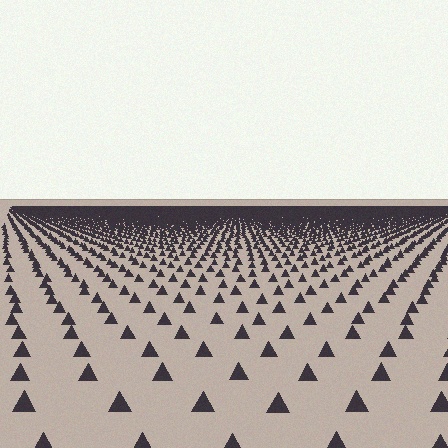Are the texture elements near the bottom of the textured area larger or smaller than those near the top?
Larger. Near the bottom, elements are closer to the viewer and appear at a bigger on-screen size.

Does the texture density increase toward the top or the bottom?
Density increases toward the top.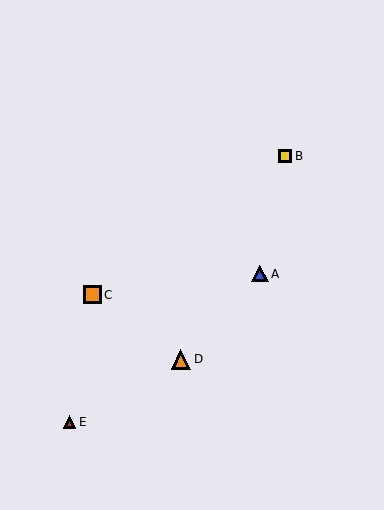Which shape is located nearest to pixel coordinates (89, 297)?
The orange square (labeled C) at (92, 295) is nearest to that location.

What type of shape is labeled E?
Shape E is a red triangle.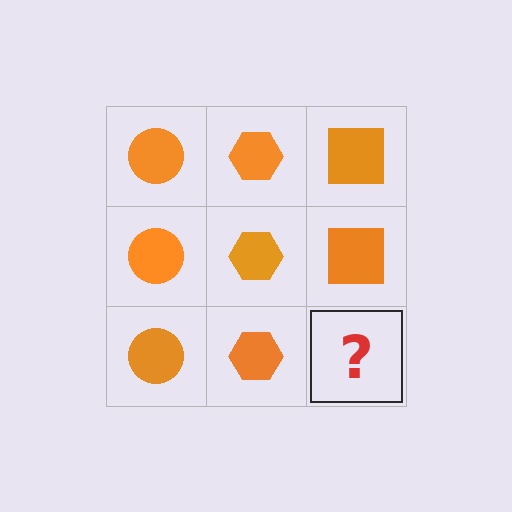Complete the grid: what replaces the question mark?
The question mark should be replaced with an orange square.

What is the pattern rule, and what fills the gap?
The rule is that each column has a consistent shape. The gap should be filled with an orange square.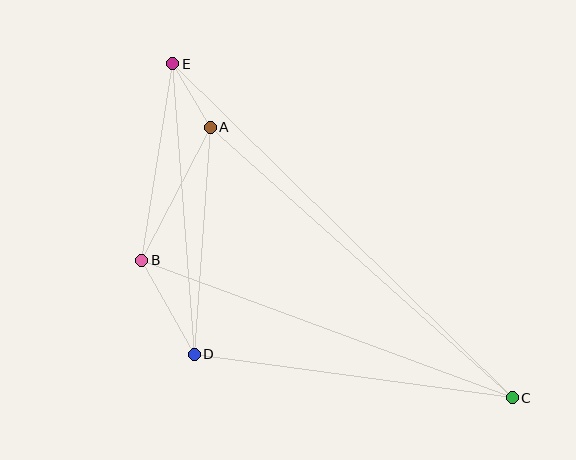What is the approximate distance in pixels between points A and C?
The distance between A and C is approximately 406 pixels.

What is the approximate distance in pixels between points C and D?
The distance between C and D is approximately 321 pixels.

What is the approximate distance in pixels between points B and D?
The distance between B and D is approximately 108 pixels.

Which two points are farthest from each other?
Points C and E are farthest from each other.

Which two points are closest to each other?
Points A and E are closest to each other.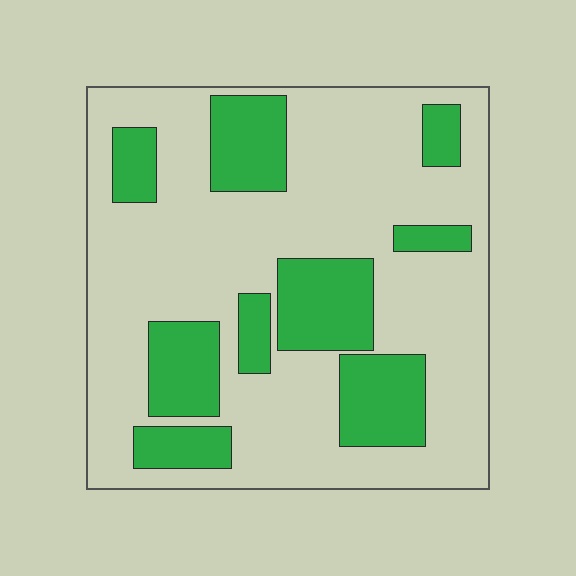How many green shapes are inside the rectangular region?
9.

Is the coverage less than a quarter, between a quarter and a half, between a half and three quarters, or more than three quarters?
Between a quarter and a half.